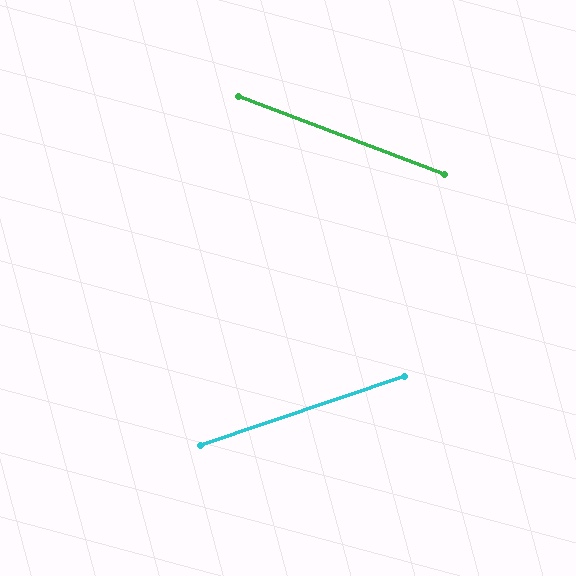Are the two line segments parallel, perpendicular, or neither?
Neither parallel nor perpendicular — they differ by about 39°.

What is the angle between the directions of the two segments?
Approximately 39 degrees.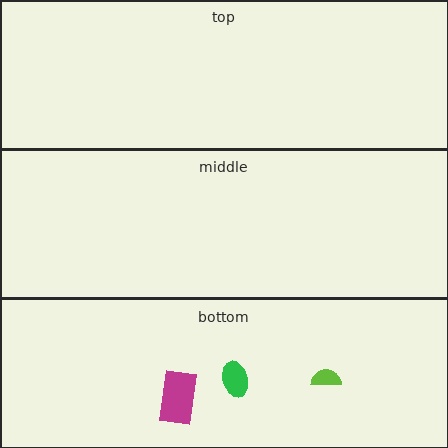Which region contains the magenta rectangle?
The bottom region.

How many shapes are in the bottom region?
3.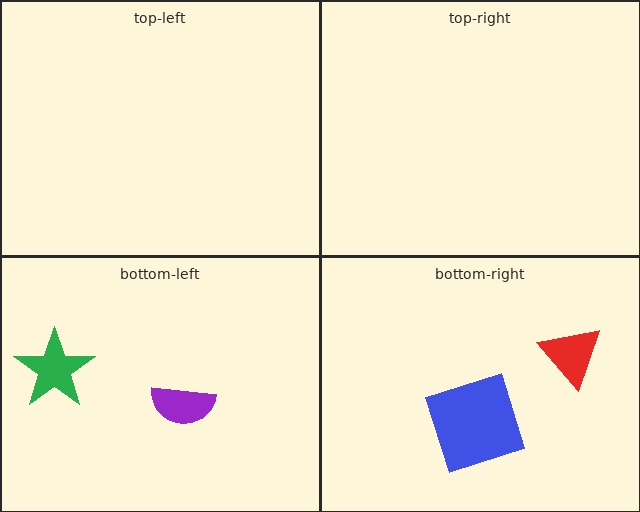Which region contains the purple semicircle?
The bottom-left region.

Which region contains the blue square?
The bottom-right region.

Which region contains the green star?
The bottom-left region.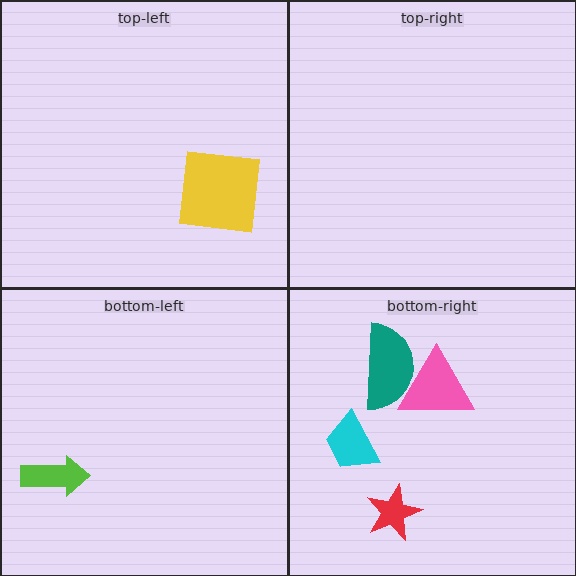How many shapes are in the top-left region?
1.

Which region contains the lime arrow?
The bottom-left region.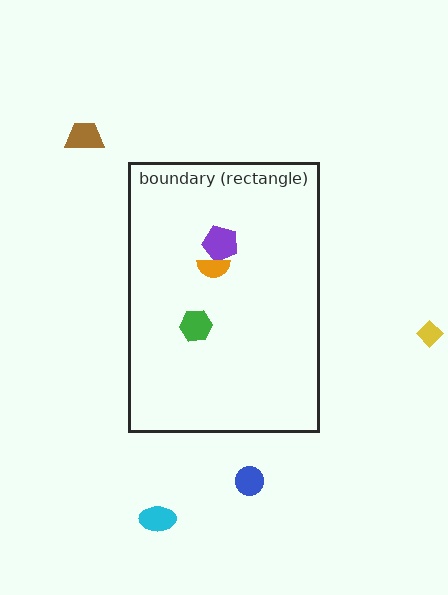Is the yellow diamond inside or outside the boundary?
Outside.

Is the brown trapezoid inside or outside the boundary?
Outside.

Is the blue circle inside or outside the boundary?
Outside.